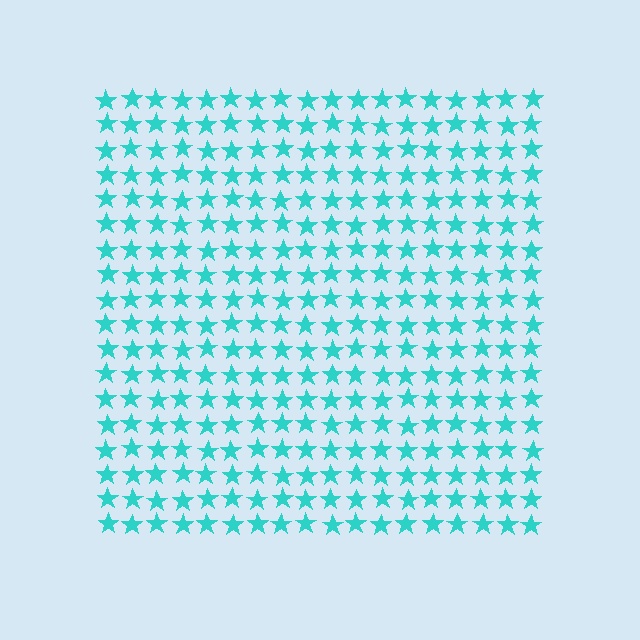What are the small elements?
The small elements are stars.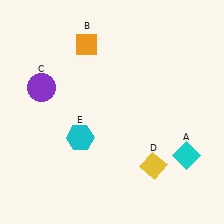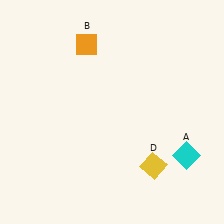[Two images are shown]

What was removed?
The cyan hexagon (E), the purple circle (C) were removed in Image 2.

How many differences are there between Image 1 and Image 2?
There are 2 differences between the two images.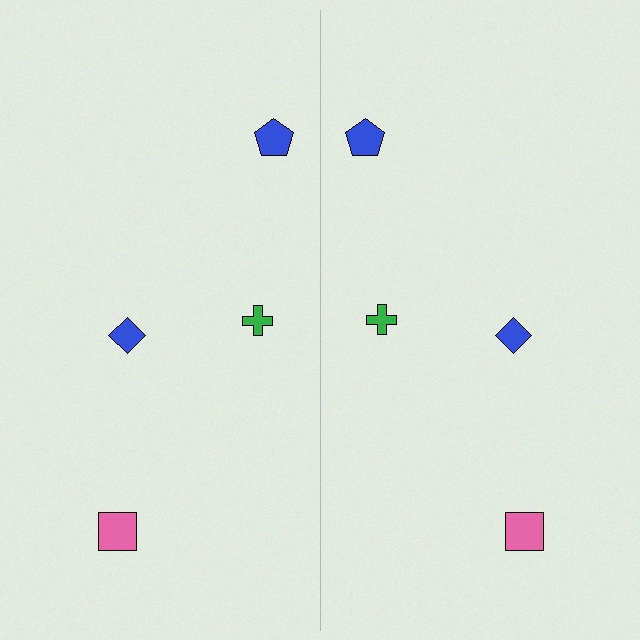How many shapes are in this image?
There are 8 shapes in this image.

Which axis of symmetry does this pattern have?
The pattern has a vertical axis of symmetry running through the center of the image.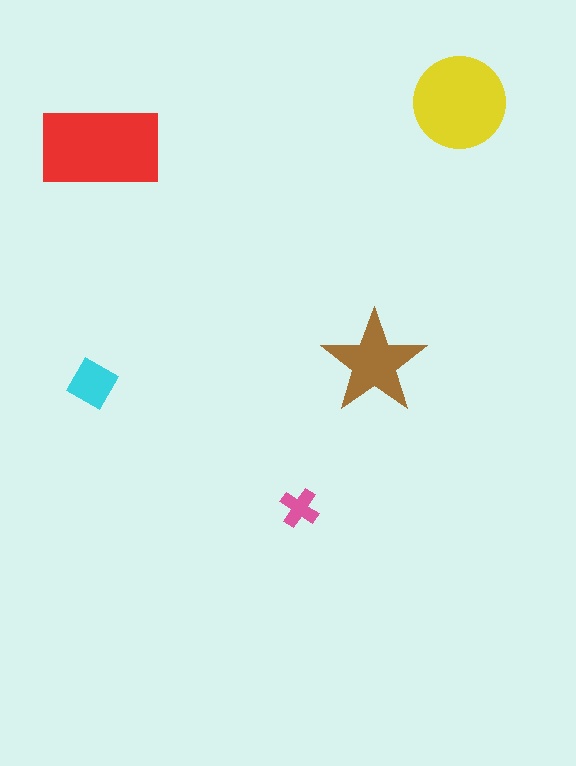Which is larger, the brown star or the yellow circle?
The yellow circle.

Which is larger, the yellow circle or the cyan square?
The yellow circle.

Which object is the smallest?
The pink cross.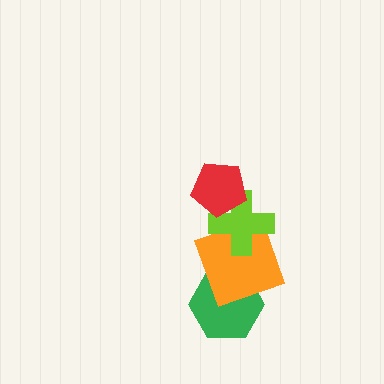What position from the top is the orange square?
The orange square is 3rd from the top.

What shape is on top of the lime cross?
The red pentagon is on top of the lime cross.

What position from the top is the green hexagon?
The green hexagon is 4th from the top.